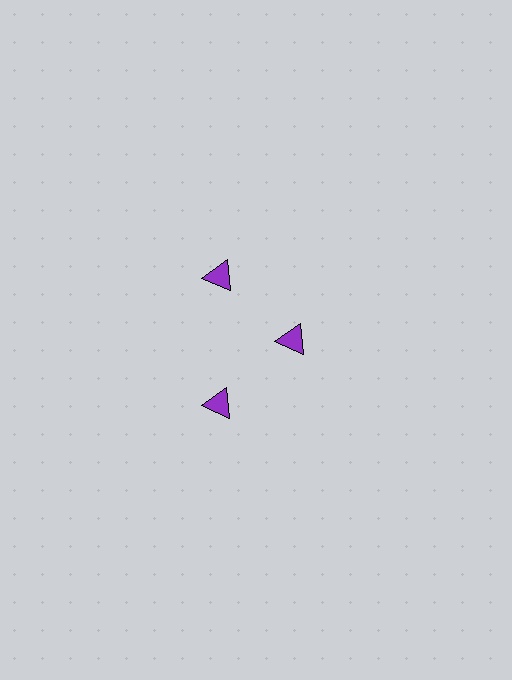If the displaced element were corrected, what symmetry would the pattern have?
It would have 3-fold rotational symmetry — the pattern would map onto itself every 120 degrees.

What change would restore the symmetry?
The symmetry would be restored by moving it outward, back onto the ring so that all 3 triangles sit at equal angles and equal distance from the center.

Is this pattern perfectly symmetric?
No. The 3 purple triangles are arranged in a ring, but one element near the 3 o'clock position is pulled inward toward the center, breaking the 3-fold rotational symmetry.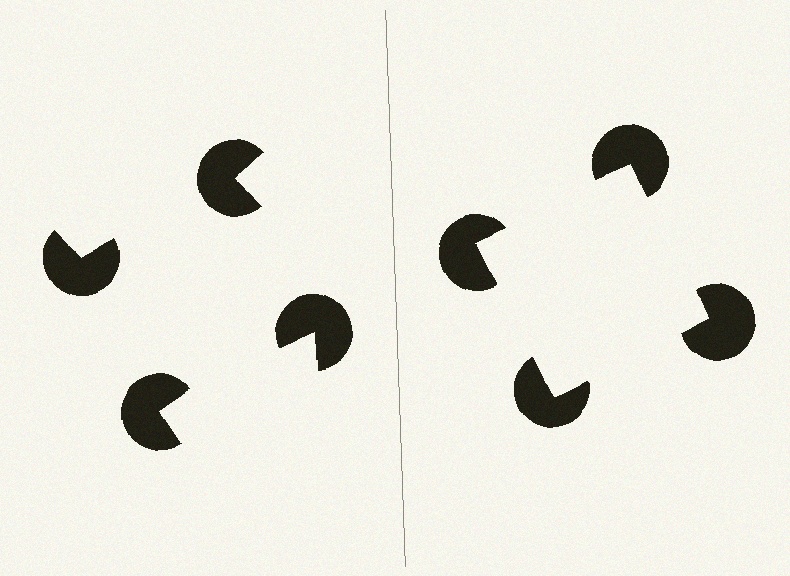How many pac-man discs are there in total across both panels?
8 — 4 on each side.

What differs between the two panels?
The pac-man discs are positioned identically on both sides; only the wedge orientations differ. On the right they align to a square; on the left they are misaligned.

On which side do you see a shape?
An illusory square appears on the right side. On the left side the wedge cuts are rotated, so no coherent shape forms.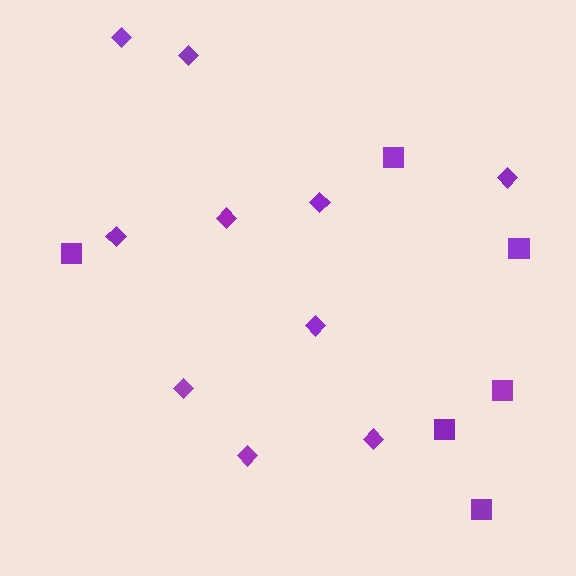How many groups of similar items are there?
There are 2 groups: one group of squares (6) and one group of diamonds (10).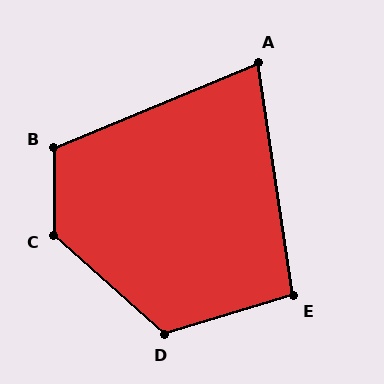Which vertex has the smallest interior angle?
A, at approximately 76 degrees.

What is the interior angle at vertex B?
Approximately 113 degrees (obtuse).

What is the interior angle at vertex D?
Approximately 122 degrees (obtuse).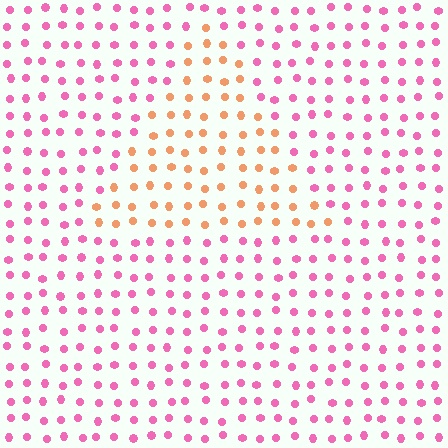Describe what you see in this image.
The image is filled with small pink elements in a uniform arrangement. A triangle-shaped region is visible where the elements are tinted to a slightly different hue, forming a subtle color boundary.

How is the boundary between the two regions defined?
The boundary is defined purely by a slight shift in hue (about 56 degrees). Spacing, size, and orientation are identical on both sides.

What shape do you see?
I see a triangle.